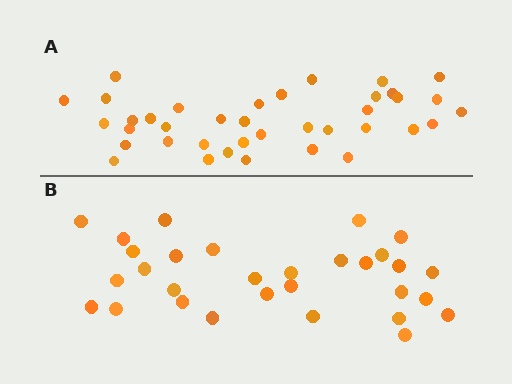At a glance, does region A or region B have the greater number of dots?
Region A (the top region) has more dots.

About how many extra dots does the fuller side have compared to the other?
Region A has roughly 8 or so more dots than region B.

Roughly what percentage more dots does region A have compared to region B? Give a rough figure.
About 25% more.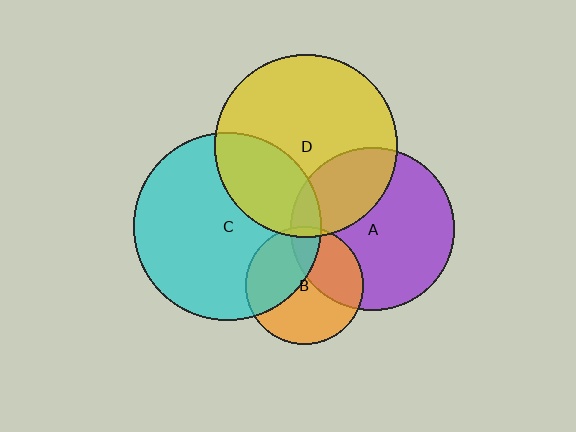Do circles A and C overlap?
Yes.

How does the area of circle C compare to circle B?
Approximately 2.5 times.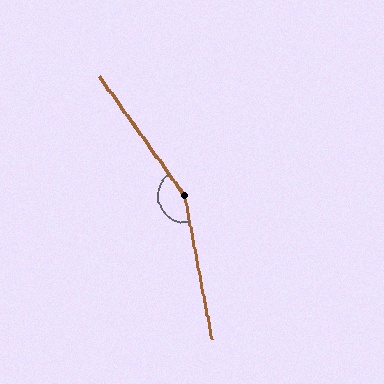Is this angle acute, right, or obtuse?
It is obtuse.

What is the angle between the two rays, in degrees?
Approximately 155 degrees.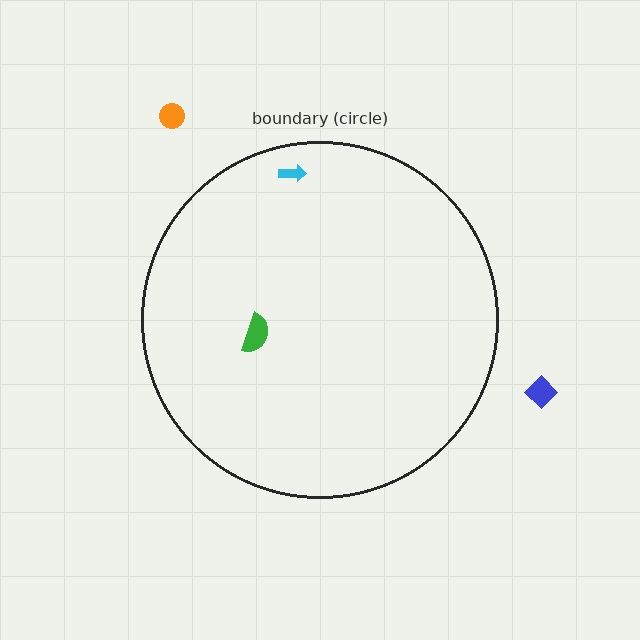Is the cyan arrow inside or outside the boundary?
Inside.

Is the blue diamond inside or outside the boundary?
Outside.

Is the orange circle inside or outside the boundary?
Outside.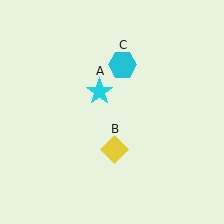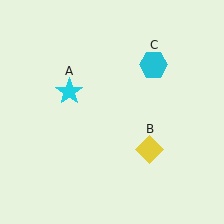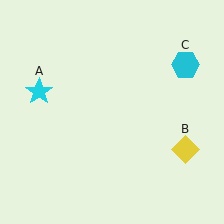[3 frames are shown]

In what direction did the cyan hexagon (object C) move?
The cyan hexagon (object C) moved right.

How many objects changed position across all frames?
3 objects changed position: cyan star (object A), yellow diamond (object B), cyan hexagon (object C).